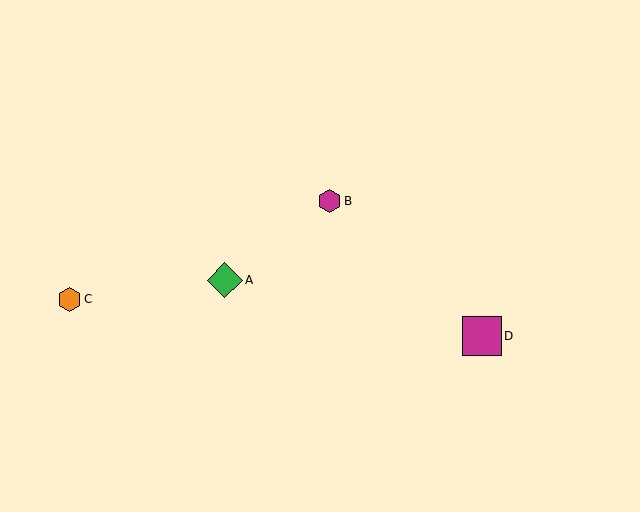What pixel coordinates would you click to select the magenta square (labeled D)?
Click at (482, 336) to select the magenta square D.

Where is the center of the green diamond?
The center of the green diamond is at (225, 280).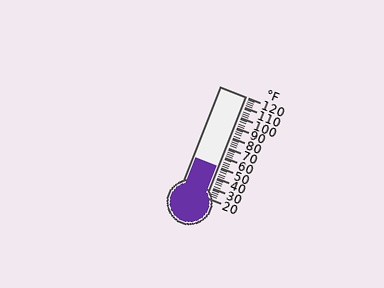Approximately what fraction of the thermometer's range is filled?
The thermometer is filled to approximately 30% of its range.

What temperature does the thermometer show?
The thermometer shows approximately 50°F.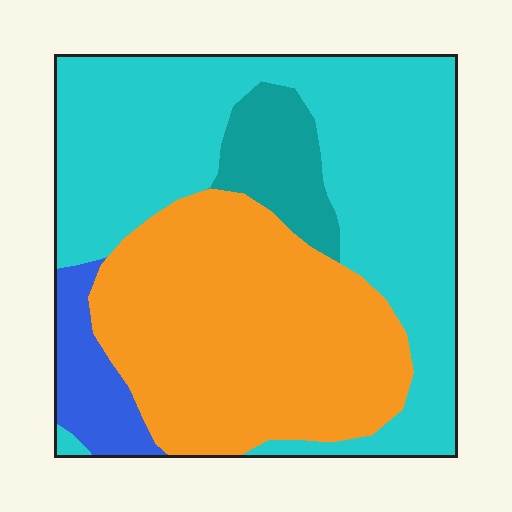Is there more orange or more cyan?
Cyan.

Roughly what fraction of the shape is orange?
Orange covers around 40% of the shape.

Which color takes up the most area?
Cyan, at roughly 45%.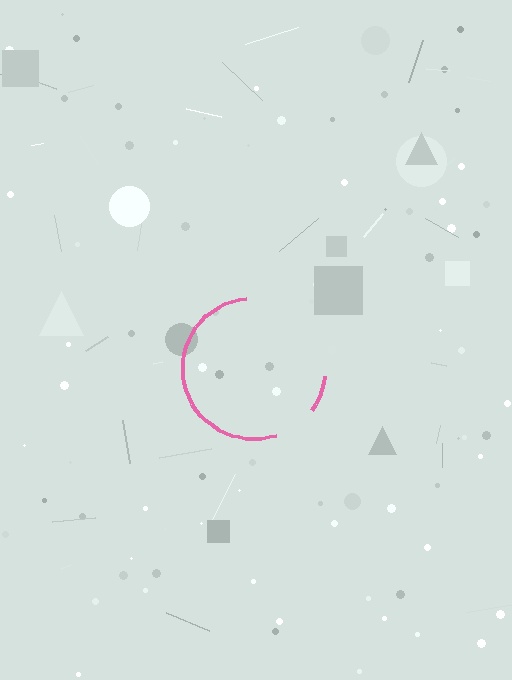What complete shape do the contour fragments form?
The contour fragments form a circle.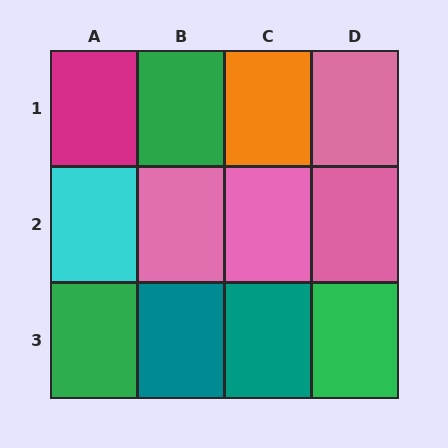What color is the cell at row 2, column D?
Pink.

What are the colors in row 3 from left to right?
Green, teal, teal, green.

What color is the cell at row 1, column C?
Orange.